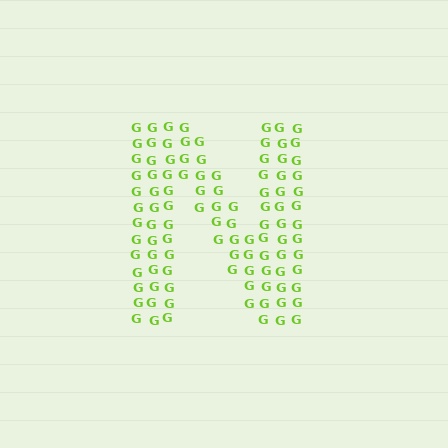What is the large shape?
The large shape is the letter N.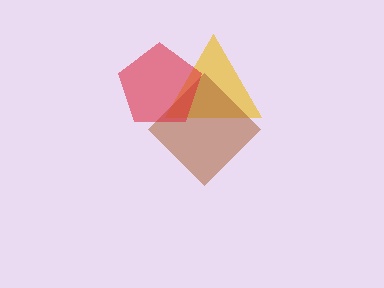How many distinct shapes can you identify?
There are 3 distinct shapes: a yellow triangle, a brown diamond, a red pentagon.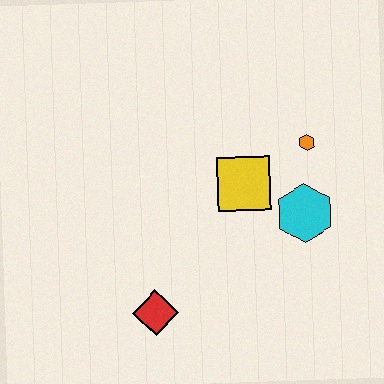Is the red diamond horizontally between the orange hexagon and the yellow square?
No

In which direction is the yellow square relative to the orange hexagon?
The yellow square is to the left of the orange hexagon.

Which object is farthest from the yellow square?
The red diamond is farthest from the yellow square.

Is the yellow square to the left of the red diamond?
No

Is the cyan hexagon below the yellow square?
Yes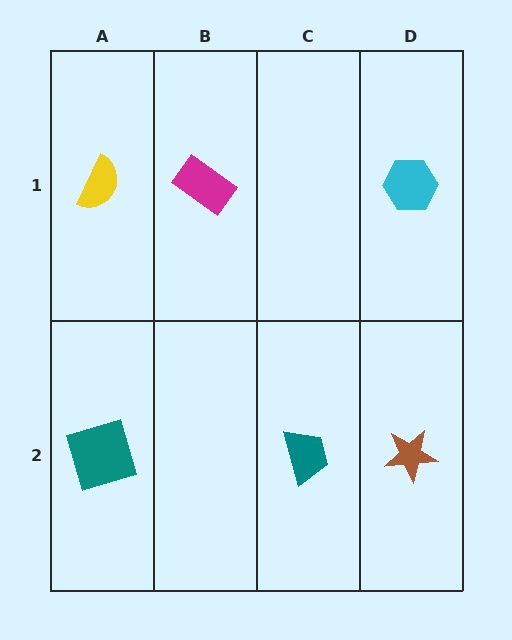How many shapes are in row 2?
3 shapes.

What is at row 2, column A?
A teal square.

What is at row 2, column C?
A teal trapezoid.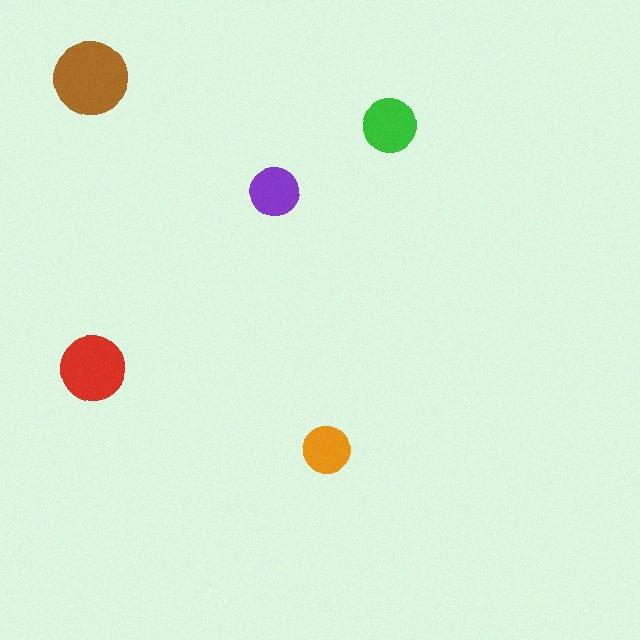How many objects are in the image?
There are 5 objects in the image.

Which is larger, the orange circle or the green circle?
The green one.